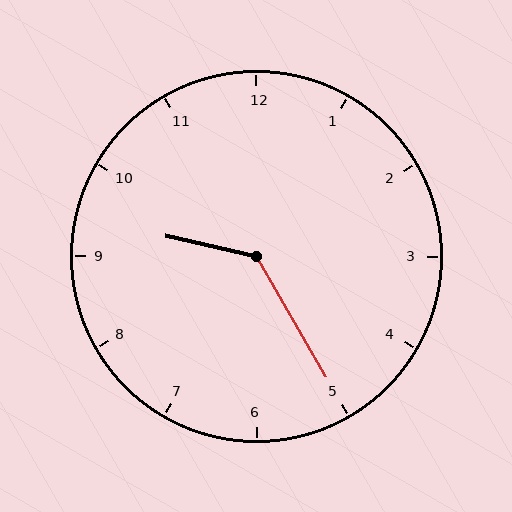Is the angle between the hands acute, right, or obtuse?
It is obtuse.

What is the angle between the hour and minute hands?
Approximately 132 degrees.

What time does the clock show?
9:25.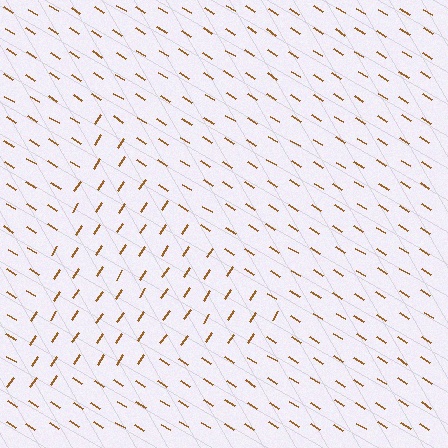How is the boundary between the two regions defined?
The boundary is defined purely by a change in line orientation (approximately 89 degrees difference). All lines are the same color and thickness.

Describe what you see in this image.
The image is filled with small brown line segments. A triangle region in the image has lines oriented differently from the surrounding lines, creating a visible texture boundary.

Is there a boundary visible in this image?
Yes, there is a texture boundary formed by a change in line orientation.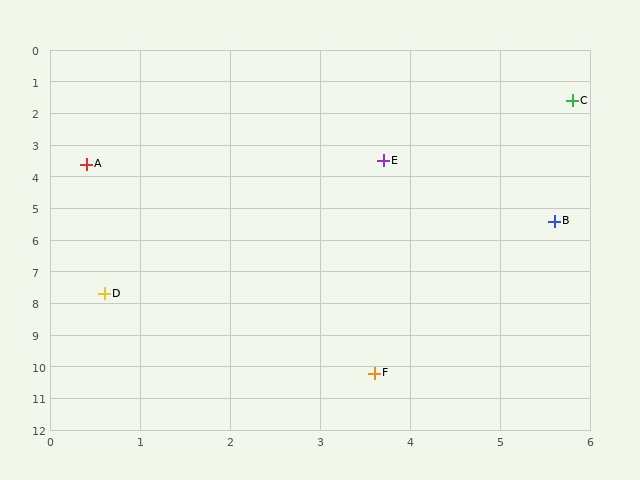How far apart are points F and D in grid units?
Points F and D are about 3.9 grid units apart.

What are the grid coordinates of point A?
Point A is at approximately (0.4, 3.6).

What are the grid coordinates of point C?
Point C is at approximately (5.8, 1.6).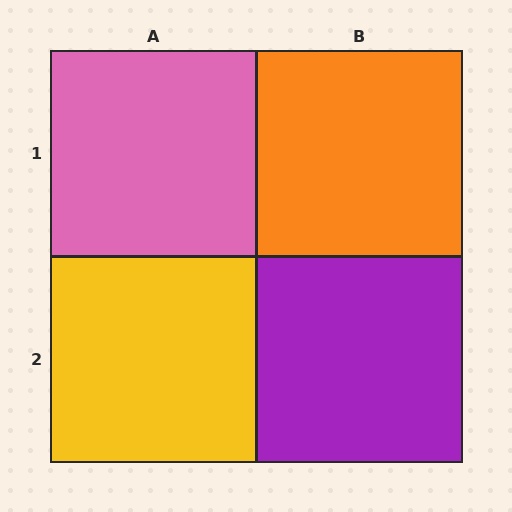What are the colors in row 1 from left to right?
Pink, orange.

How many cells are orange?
1 cell is orange.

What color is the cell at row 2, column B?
Purple.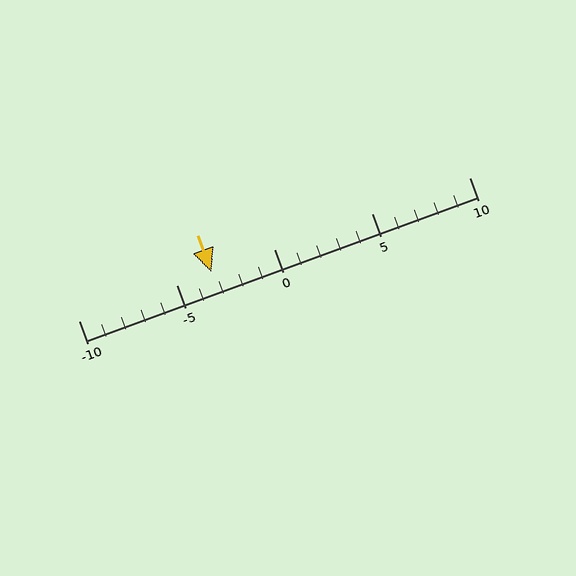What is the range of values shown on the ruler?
The ruler shows values from -10 to 10.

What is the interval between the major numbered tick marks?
The major tick marks are spaced 5 units apart.